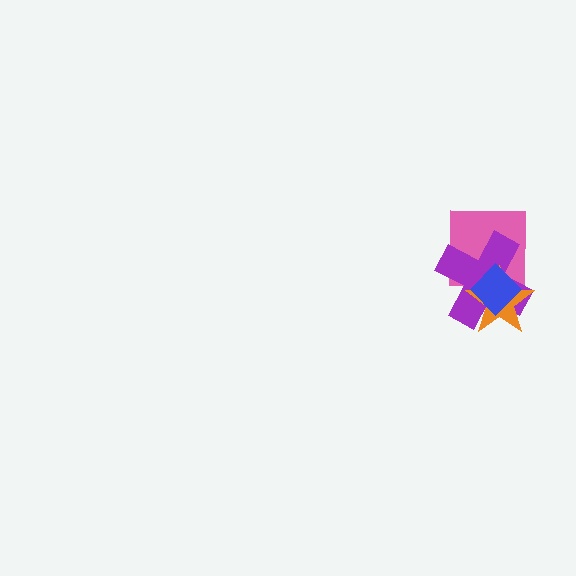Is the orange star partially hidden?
Yes, it is partially covered by another shape.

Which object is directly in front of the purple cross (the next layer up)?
The orange star is directly in front of the purple cross.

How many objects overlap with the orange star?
3 objects overlap with the orange star.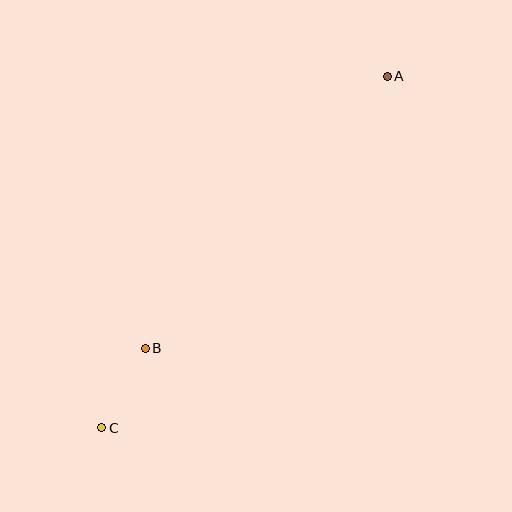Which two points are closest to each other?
Points B and C are closest to each other.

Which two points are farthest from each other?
Points A and C are farthest from each other.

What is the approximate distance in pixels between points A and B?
The distance between A and B is approximately 364 pixels.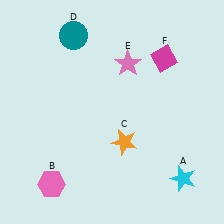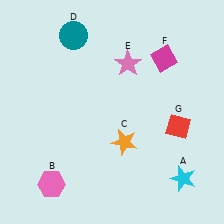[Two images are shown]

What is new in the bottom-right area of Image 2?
A red diamond (G) was added in the bottom-right area of Image 2.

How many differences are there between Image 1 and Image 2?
There is 1 difference between the two images.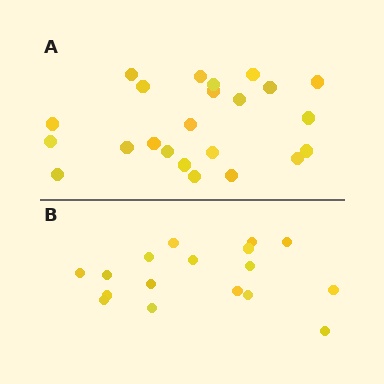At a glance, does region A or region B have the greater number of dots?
Region A (the top region) has more dots.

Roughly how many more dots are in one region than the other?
Region A has about 6 more dots than region B.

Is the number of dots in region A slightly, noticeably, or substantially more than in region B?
Region A has noticeably more, but not dramatically so. The ratio is roughly 1.4 to 1.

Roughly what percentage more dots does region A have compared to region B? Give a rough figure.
About 35% more.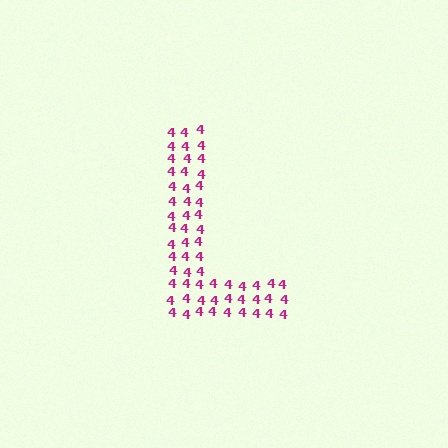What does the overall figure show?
The overall figure shows the letter L.